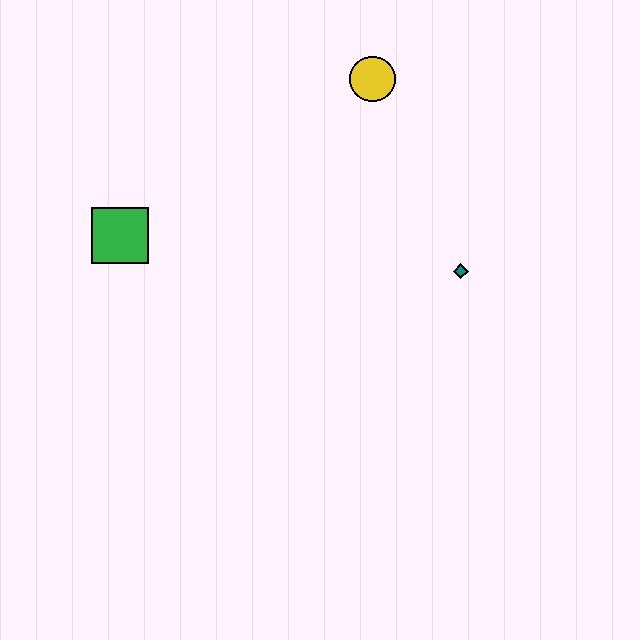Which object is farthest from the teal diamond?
The green square is farthest from the teal diamond.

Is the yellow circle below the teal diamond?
No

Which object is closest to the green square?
The yellow circle is closest to the green square.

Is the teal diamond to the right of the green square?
Yes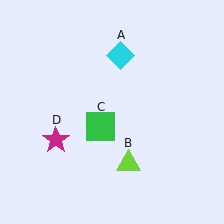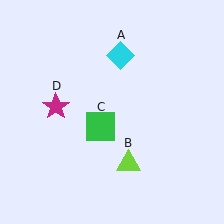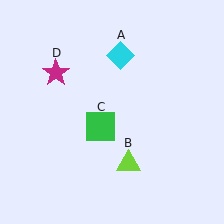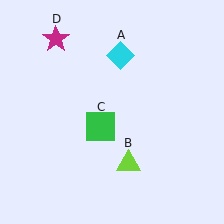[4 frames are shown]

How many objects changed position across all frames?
1 object changed position: magenta star (object D).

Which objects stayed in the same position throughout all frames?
Cyan diamond (object A) and lime triangle (object B) and green square (object C) remained stationary.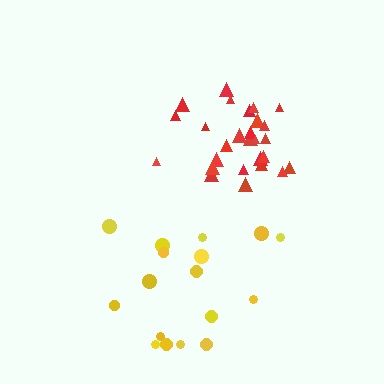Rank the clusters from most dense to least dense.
red, yellow.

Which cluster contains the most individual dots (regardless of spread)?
Red (27).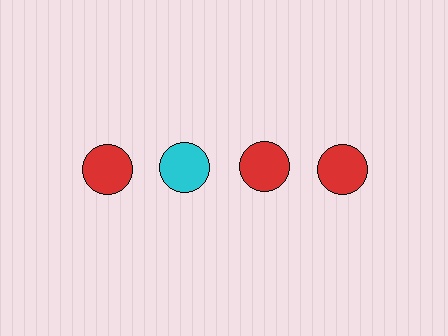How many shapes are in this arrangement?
There are 4 shapes arranged in a grid pattern.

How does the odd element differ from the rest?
It has a different color: cyan instead of red.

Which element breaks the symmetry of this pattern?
The cyan circle in the top row, second from left column breaks the symmetry. All other shapes are red circles.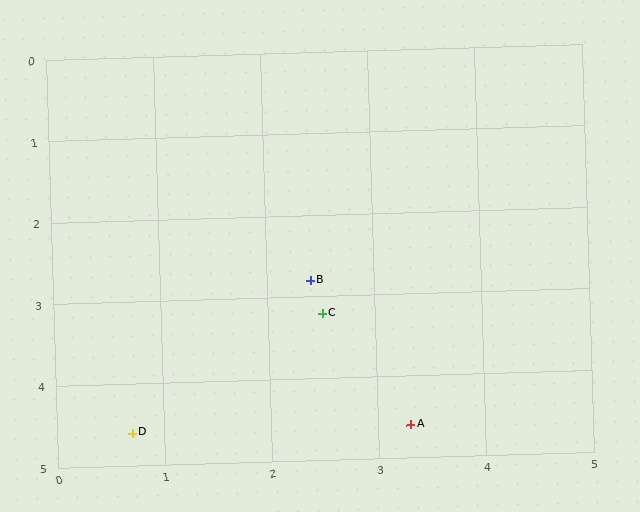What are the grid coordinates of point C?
Point C is at approximately (2.5, 3.2).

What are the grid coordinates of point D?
Point D is at approximately (0.7, 4.6).